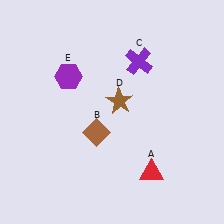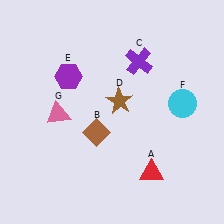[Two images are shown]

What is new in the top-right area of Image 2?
A cyan circle (F) was added in the top-right area of Image 2.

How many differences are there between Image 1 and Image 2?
There are 2 differences between the two images.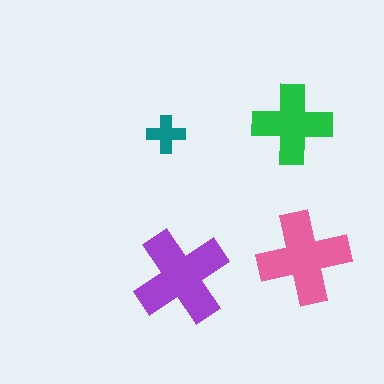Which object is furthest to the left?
The teal cross is leftmost.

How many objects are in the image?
There are 4 objects in the image.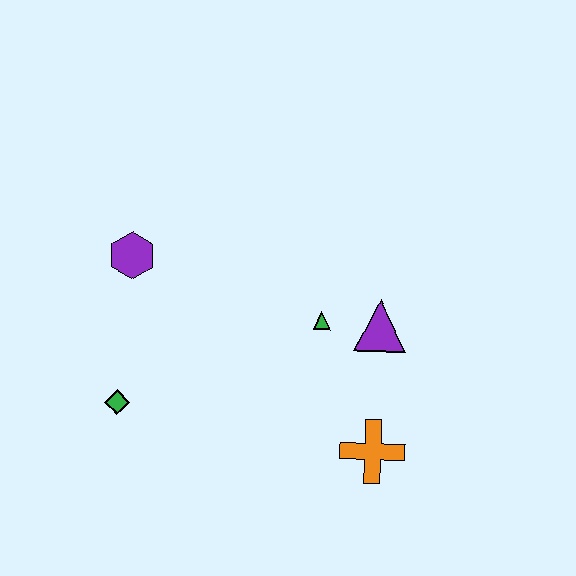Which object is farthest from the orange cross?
The purple hexagon is farthest from the orange cross.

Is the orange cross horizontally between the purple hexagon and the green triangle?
No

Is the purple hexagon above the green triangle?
Yes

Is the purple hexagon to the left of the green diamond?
No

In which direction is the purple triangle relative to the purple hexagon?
The purple triangle is to the right of the purple hexagon.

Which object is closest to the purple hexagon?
The green diamond is closest to the purple hexagon.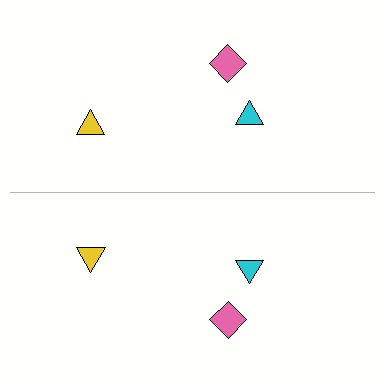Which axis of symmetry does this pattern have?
The pattern has a horizontal axis of symmetry running through the center of the image.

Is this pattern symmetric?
Yes, this pattern has bilateral (reflection) symmetry.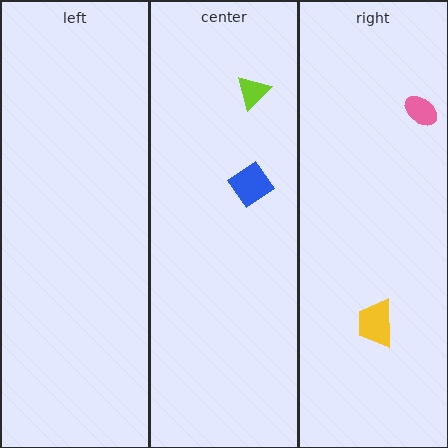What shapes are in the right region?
The pink ellipse, the yellow trapezoid.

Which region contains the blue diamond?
The center region.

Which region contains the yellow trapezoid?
The right region.